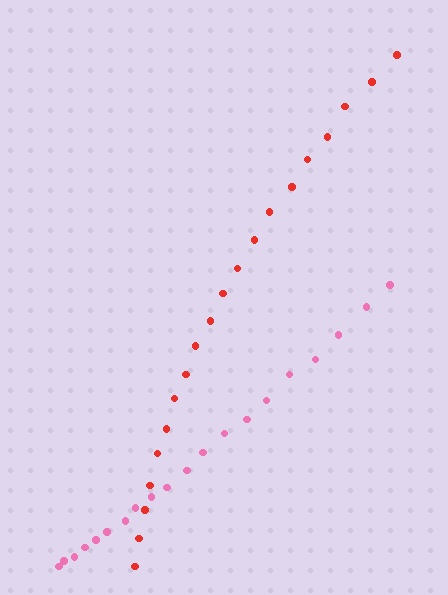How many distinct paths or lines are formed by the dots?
There are 2 distinct paths.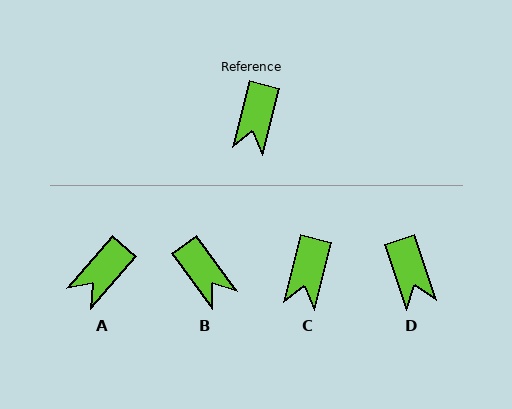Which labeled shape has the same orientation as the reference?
C.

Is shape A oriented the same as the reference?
No, it is off by about 26 degrees.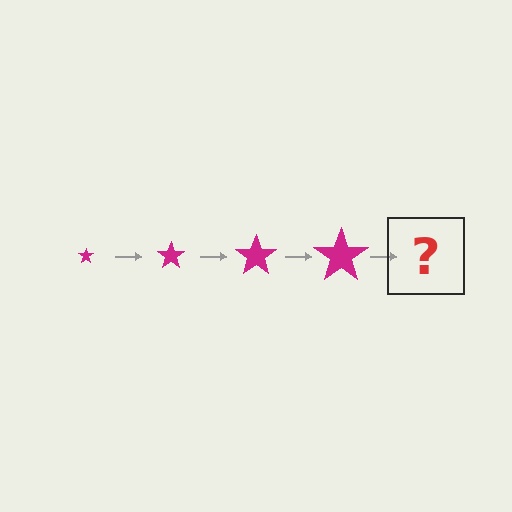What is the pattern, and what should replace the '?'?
The pattern is that the star gets progressively larger each step. The '?' should be a magenta star, larger than the previous one.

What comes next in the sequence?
The next element should be a magenta star, larger than the previous one.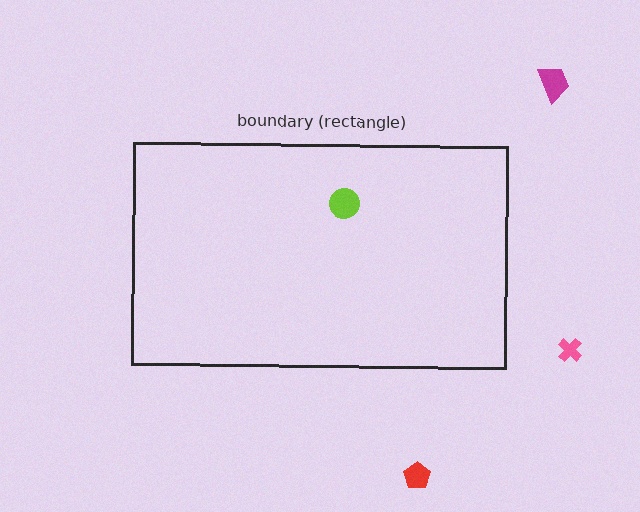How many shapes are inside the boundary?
1 inside, 3 outside.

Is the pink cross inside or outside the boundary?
Outside.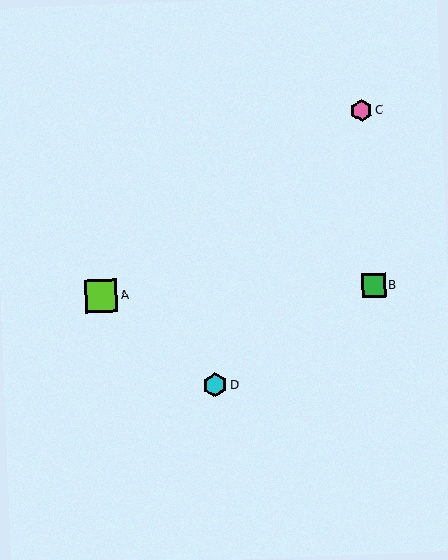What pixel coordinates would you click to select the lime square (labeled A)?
Click at (101, 295) to select the lime square A.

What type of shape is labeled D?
Shape D is a cyan hexagon.